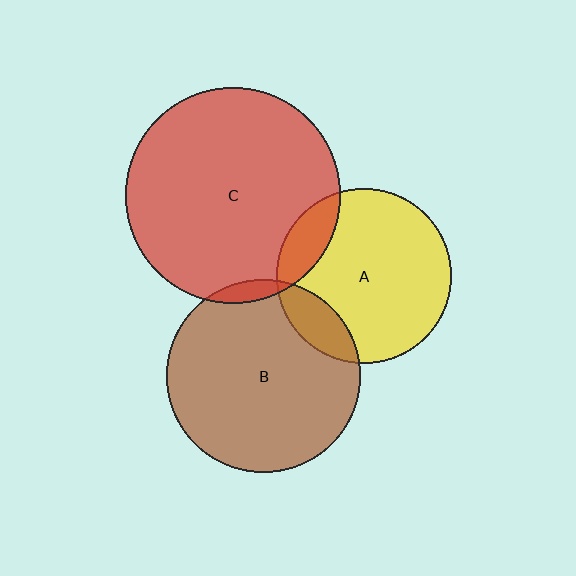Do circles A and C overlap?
Yes.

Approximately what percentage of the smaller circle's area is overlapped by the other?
Approximately 15%.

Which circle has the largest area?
Circle C (red).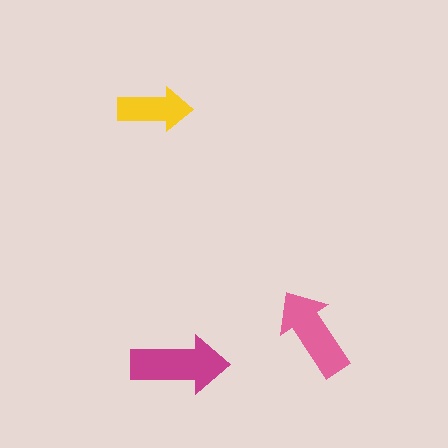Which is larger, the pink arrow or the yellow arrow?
The pink one.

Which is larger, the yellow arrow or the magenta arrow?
The magenta one.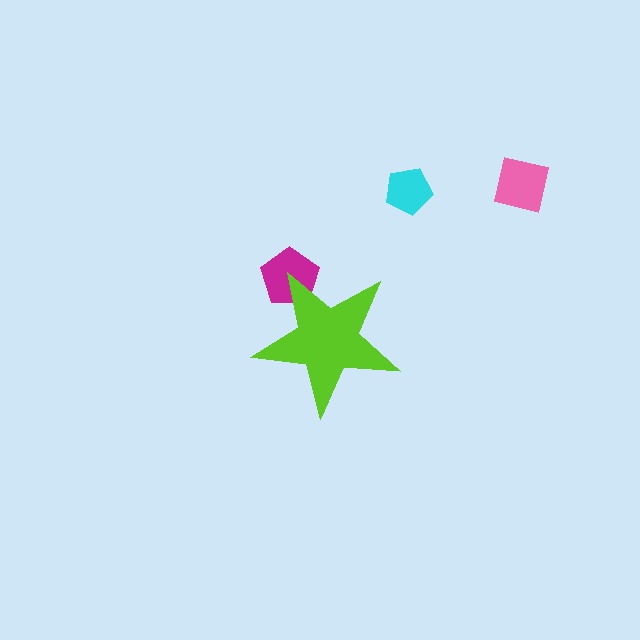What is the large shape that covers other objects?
A lime star.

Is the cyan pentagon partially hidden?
No, the cyan pentagon is fully visible.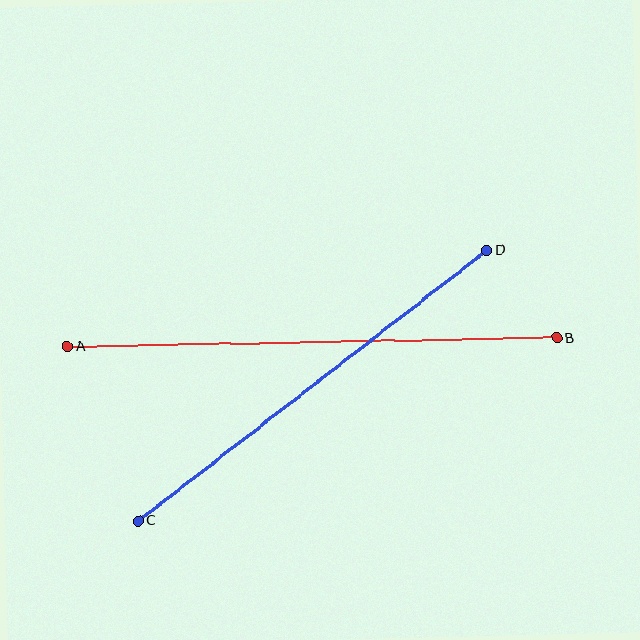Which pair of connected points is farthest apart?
Points A and B are farthest apart.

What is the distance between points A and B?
The distance is approximately 489 pixels.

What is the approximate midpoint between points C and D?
The midpoint is at approximately (313, 385) pixels.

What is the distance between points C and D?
The distance is approximately 442 pixels.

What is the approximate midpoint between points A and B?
The midpoint is at approximately (312, 342) pixels.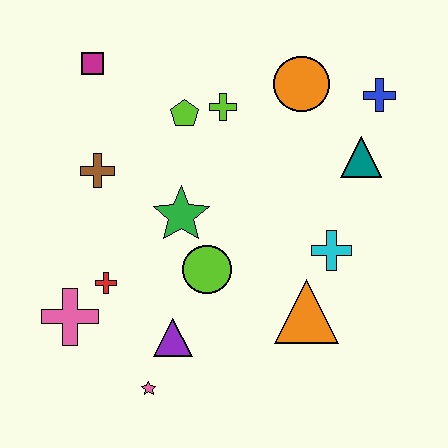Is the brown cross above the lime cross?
No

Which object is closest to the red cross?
The pink cross is closest to the red cross.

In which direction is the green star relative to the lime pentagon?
The green star is below the lime pentagon.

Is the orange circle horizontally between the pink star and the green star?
No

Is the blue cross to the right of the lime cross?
Yes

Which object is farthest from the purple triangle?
The blue cross is farthest from the purple triangle.